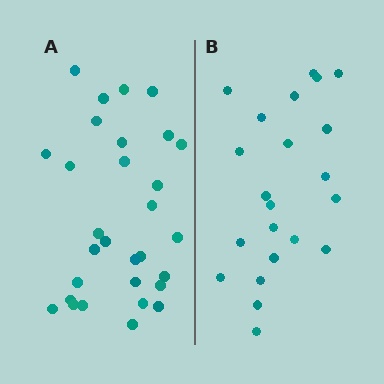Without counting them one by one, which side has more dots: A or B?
Region A (the left region) has more dots.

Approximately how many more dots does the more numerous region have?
Region A has roughly 8 or so more dots than region B.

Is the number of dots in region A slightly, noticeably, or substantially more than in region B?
Region A has noticeably more, but not dramatically so. The ratio is roughly 1.4 to 1.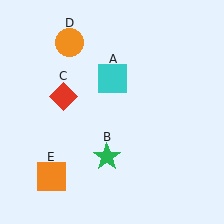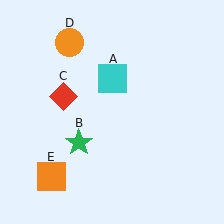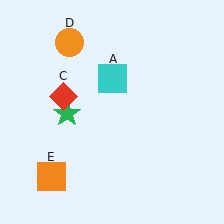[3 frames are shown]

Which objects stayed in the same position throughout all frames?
Cyan square (object A) and red diamond (object C) and orange circle (object D) and orange square (object E) remained stationary.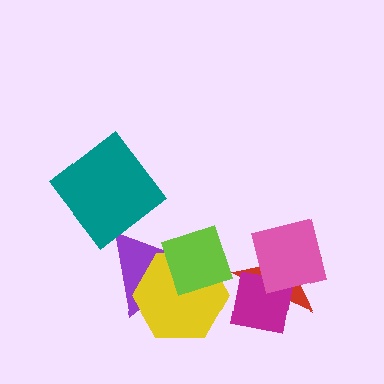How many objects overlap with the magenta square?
2 objects overlap with the magenta square.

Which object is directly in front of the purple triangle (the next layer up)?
The yellow hexagon is directly in front of the purple triangle.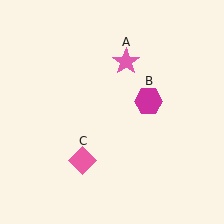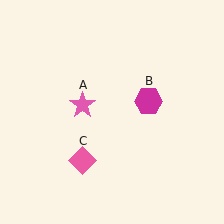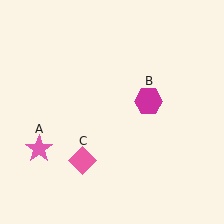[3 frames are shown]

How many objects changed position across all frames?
1 object changed position: pink star (object A).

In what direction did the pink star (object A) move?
The pink star (object A) moved down and to the left.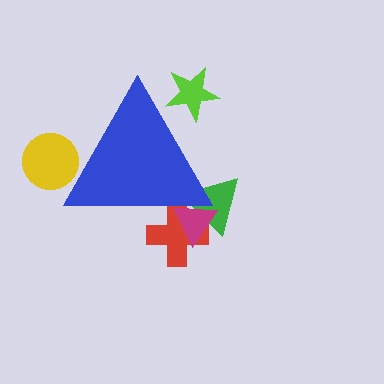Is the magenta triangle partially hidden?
Yes, the magenta triangle is partially hidden behind the blue triangle.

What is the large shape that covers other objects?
A blue triangle.